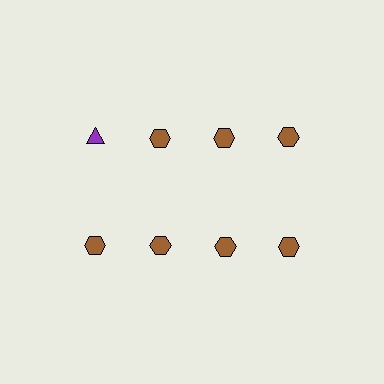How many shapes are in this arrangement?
There are 8 shapes arranged in a grid pattern.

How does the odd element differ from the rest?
It differs in both color (purple instead of brown) and shape (triangle instead of hexagon).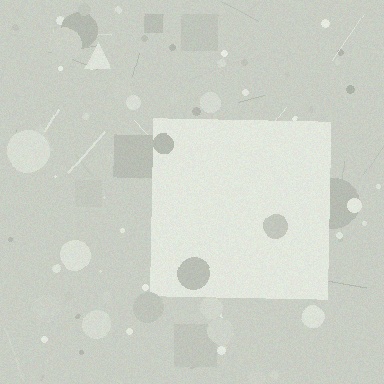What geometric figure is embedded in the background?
A square is embedded in the background.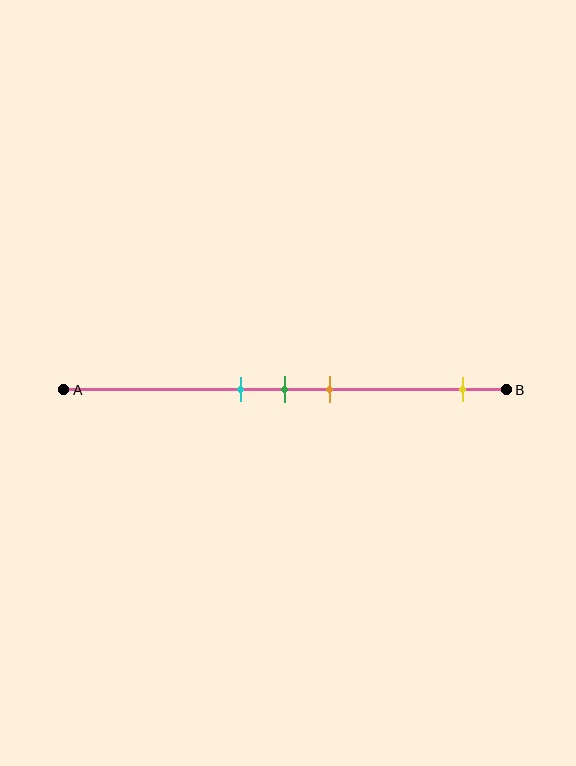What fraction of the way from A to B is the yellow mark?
The yellow mark is approximately 90% (0.9) of the way from A to B.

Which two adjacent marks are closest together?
The cyan and green marks are the closest adjacent pair.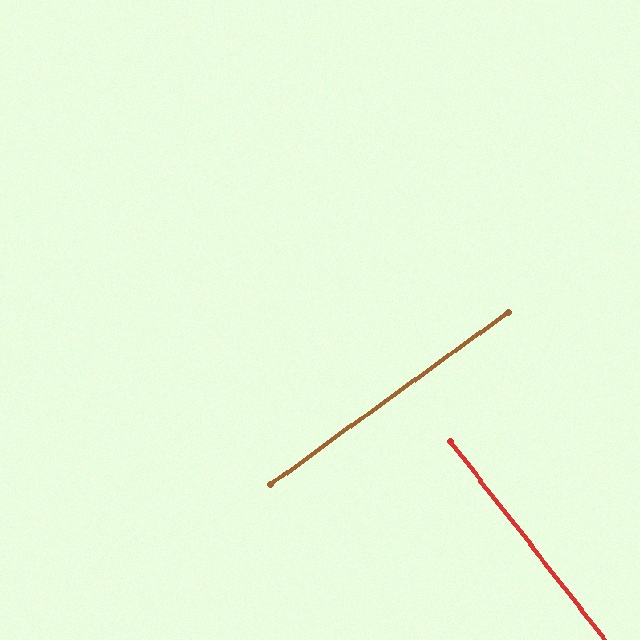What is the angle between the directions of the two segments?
Approximately 88 degrees.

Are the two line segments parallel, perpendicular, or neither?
Perpendicular — they meet at approximately 88°.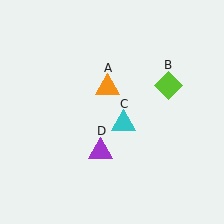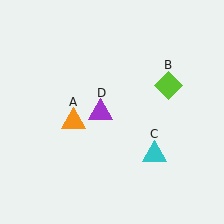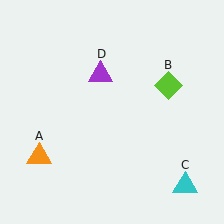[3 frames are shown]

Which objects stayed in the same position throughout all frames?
Lime diamond (object B) remained stationary.